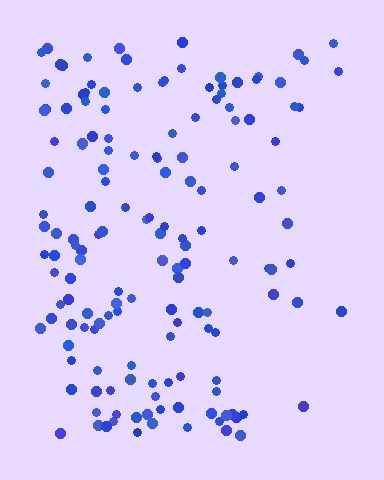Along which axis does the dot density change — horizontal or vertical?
Horizontal.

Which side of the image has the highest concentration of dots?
The left.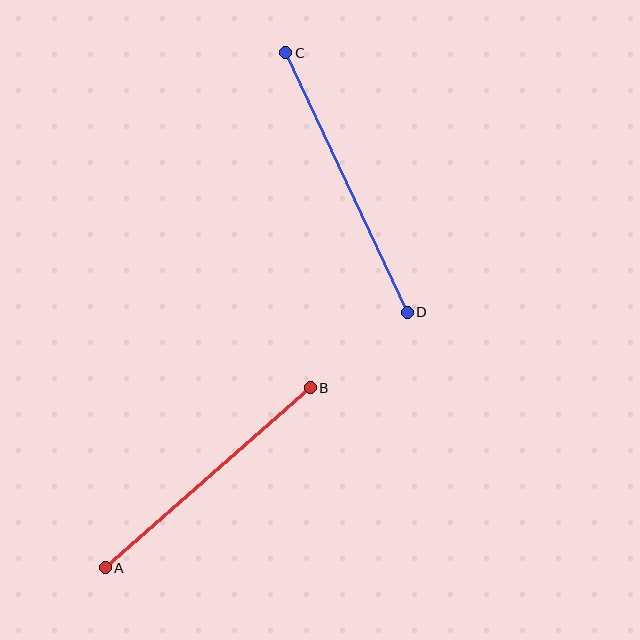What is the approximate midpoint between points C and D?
The midpoint is at approximately (347, 183) pixels.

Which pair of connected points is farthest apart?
Points C and D are farthest apart.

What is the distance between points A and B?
The distance is approximately 273 pixels.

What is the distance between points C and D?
The distance is approximately 287 pixels.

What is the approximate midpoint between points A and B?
The midpoint is at approximately (208, 478) pixels.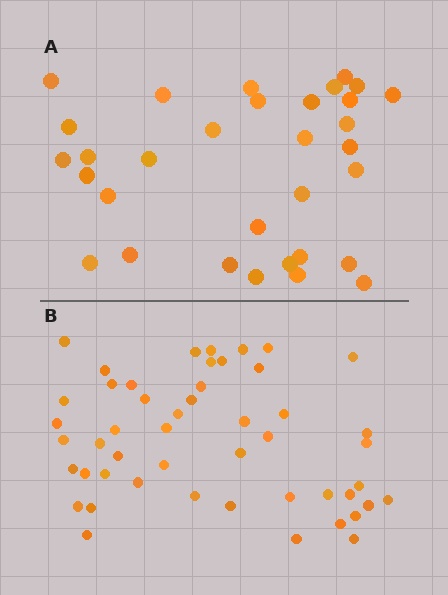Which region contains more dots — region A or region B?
Region B (the bottom region) has more dots.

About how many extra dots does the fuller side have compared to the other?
Region B has approximately 15 more dots than region A.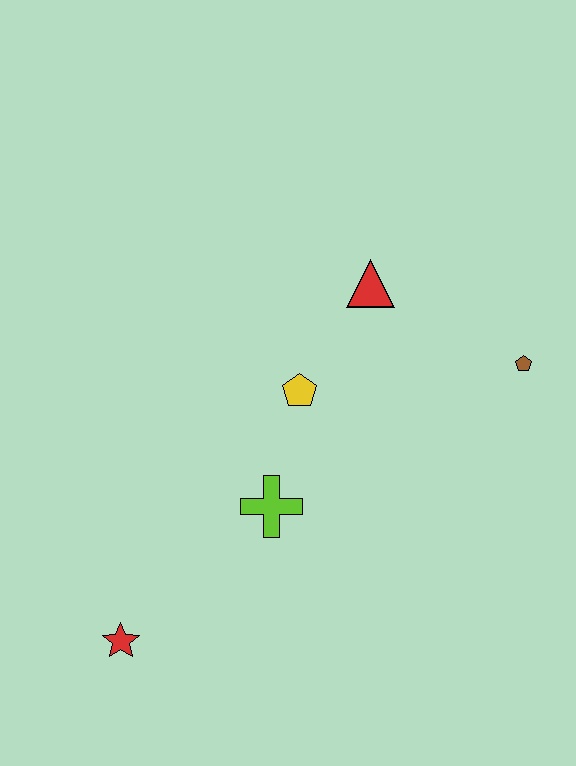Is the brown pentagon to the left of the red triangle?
No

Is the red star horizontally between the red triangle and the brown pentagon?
No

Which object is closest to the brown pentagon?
The red triangle is closest to the brown pentagon.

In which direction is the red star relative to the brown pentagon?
The red star is to the left of the brown pentagon.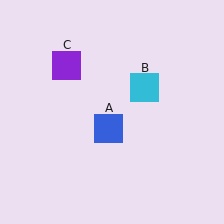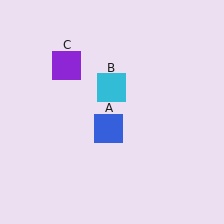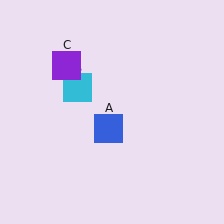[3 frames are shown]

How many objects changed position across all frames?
1 object changed position: cyan square (object B).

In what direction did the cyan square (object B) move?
The cyan square (object B) moved left.